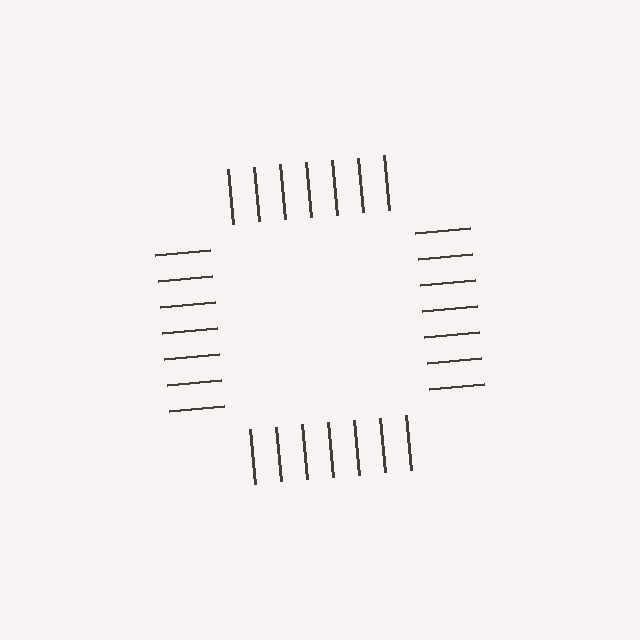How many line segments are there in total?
28 — 7 along each of the 4 edges.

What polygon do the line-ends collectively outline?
An illusory square — the line segments terminate on its edges but no continuous stroke is drawn.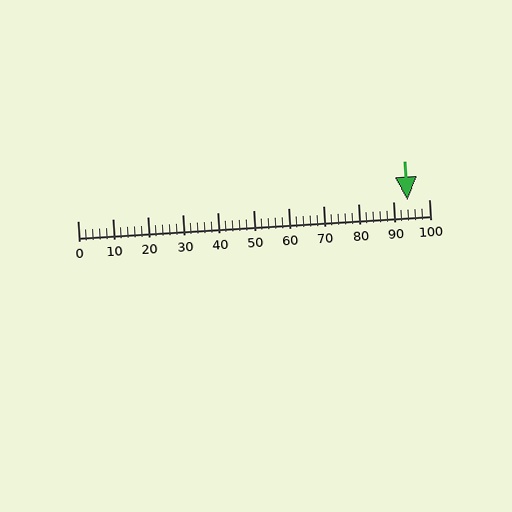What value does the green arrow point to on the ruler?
The green arrow points to approximately 94.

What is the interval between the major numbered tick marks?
The major tick marks are spaced 10 units apart.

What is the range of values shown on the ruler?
The ruler shows values from 0 to 100.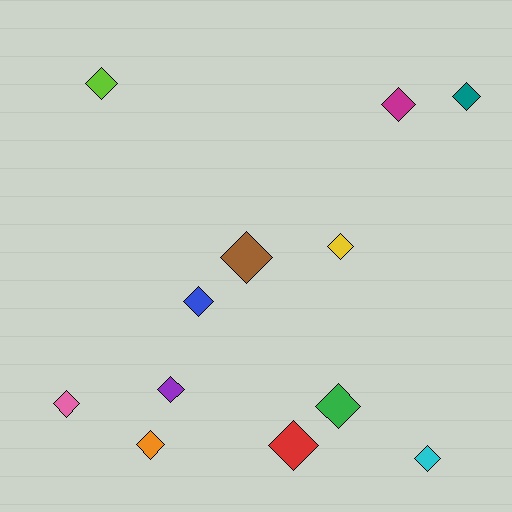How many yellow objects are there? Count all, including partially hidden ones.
There is 1 yellow object.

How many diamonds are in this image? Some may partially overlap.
There are 12 diamonds.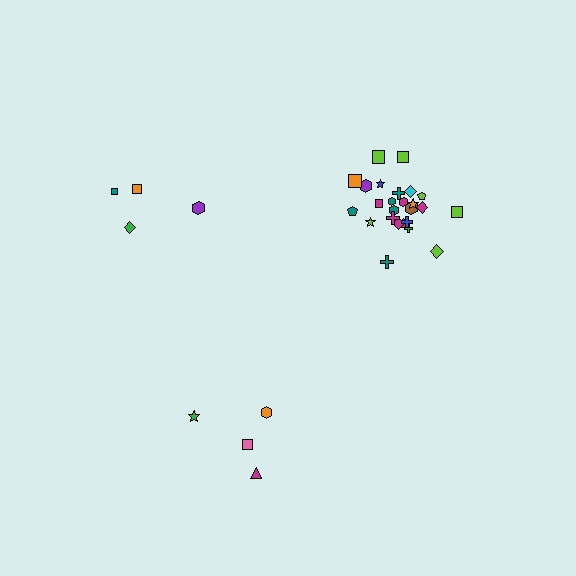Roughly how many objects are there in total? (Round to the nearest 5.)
Roughly 35 objects in total.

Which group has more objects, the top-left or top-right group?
The top-right group.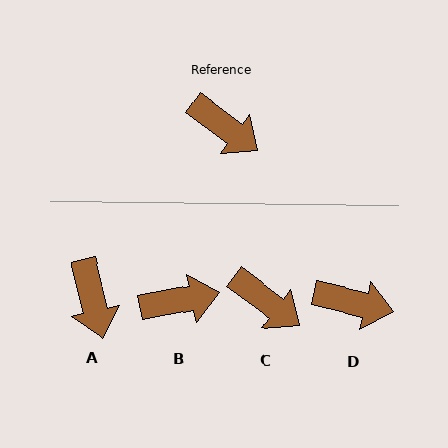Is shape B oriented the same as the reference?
No, it is off by about 48 degrees.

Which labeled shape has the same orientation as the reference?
C.